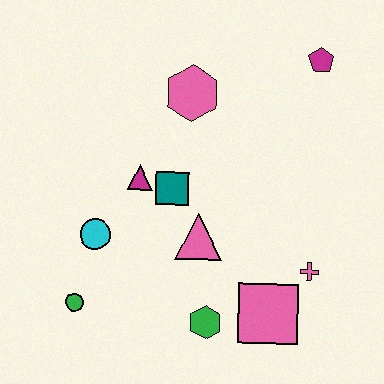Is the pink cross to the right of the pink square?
Yes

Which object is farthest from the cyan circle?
The magenta pentagon is farthest from the cyan circle.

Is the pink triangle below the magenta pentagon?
Yes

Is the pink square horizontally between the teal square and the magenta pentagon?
Yes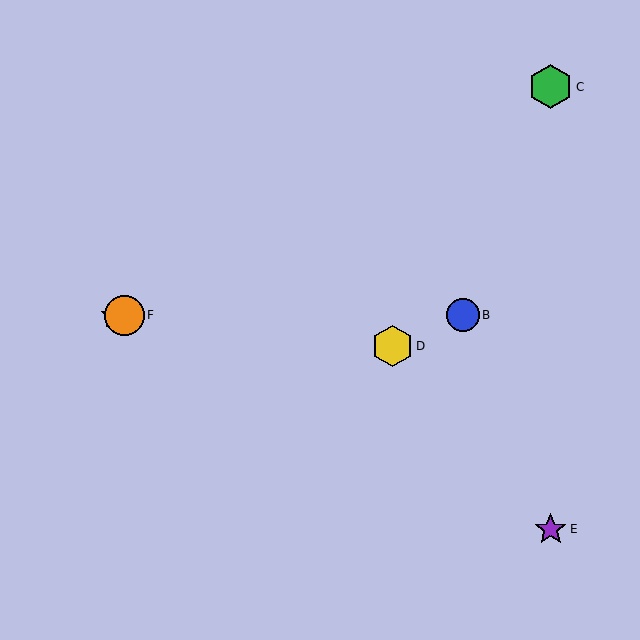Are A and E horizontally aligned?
No, A is at y≈315 and E is at y≈529.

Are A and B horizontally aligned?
Yes, both are at y≈315.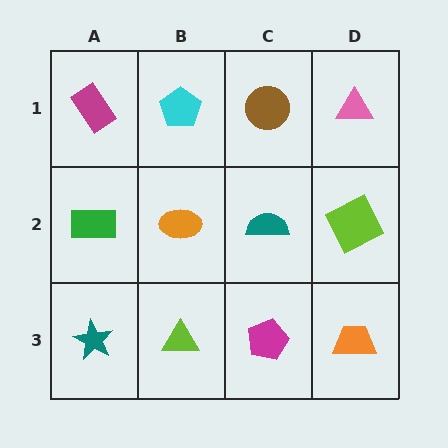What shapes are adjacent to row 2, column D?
A pink triangle (row 1, column D), an orange trapezoid (row 3, column D), a teal semicircle (row 2, column C).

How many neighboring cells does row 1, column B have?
3.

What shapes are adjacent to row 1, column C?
A teal semicircle (row 2, column C), a cyan pentagon (row 1, column B), a pink triangle (row 1, column D).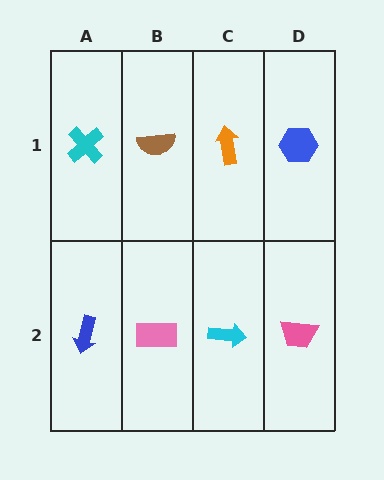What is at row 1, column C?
An orange arrow.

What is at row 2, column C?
A cyan arrow.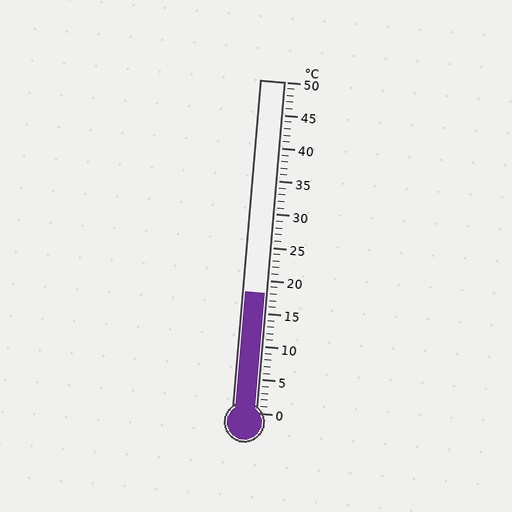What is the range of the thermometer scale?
The thermometer scale ranges from 0°C to 50°C.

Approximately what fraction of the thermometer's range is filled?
The thermometer is filled to approximately 35% of its range.